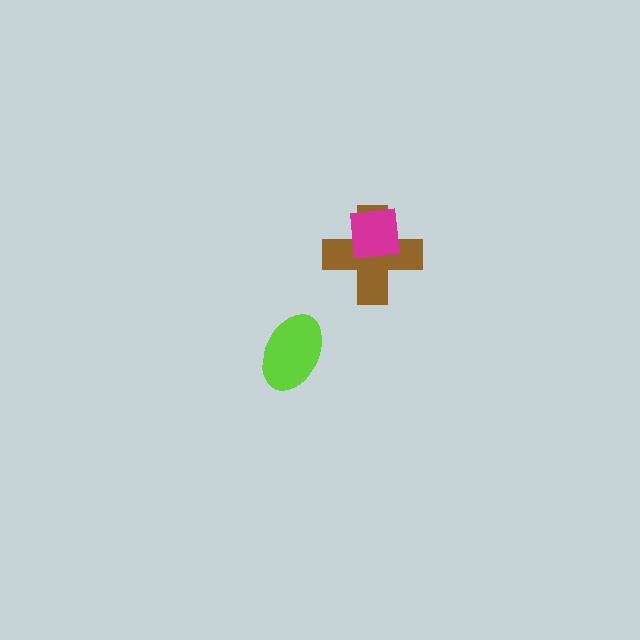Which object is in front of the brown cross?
The magenta square is in front of the brown cross.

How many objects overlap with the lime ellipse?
0 objects overlap with the lime ellipse.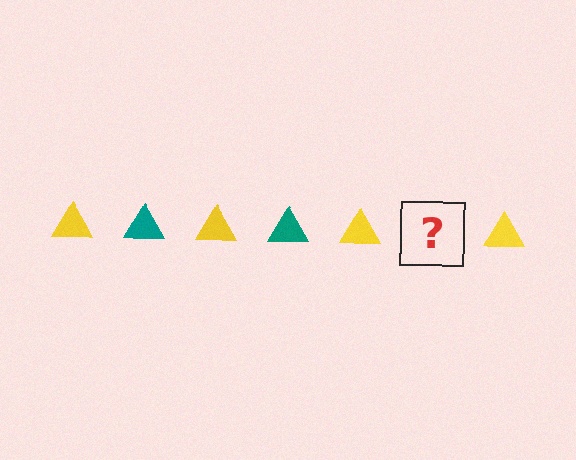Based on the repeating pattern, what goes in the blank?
The blank should be a teal triangle.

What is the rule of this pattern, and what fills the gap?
The rule is that the pattern cycles through yellow, teal triangles. The gap should be filled with a teal triangle.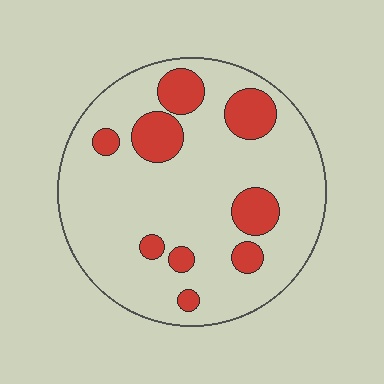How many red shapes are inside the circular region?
9.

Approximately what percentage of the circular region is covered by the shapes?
Approximately 20%.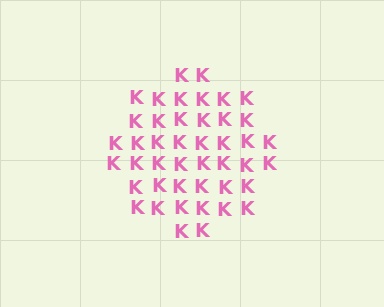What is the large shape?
The large shape is a circle.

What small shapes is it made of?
It is made of small letter K's.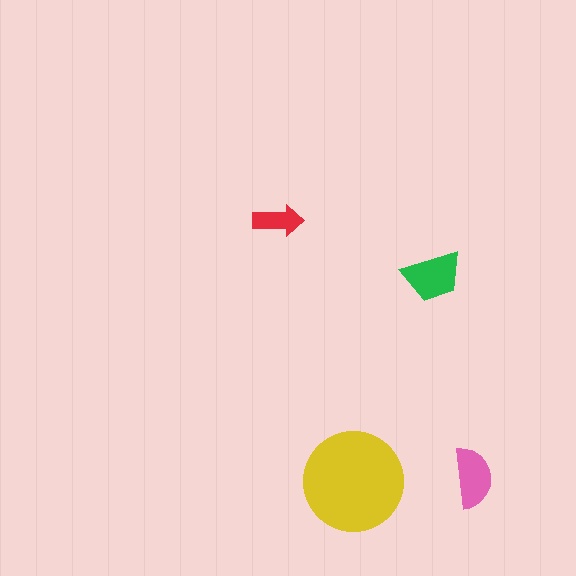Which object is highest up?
The red arrow is topmost.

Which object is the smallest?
The red arrow.